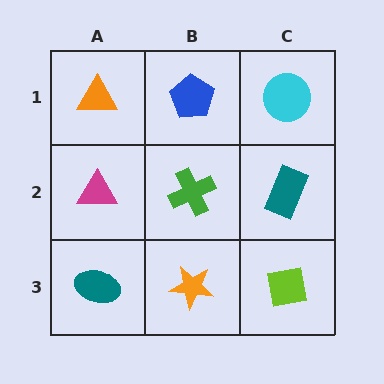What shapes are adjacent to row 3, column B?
A green cross (row 2, column B), a teal ellipse (row 3, column A), a lime square (row 3, column C).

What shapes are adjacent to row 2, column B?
A blue pentagon (row 1, column B), an orange star (row 3, column B), a magenta triangle (row 2, column A), a teal rectangle (row 2, column C).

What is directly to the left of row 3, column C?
An orange star.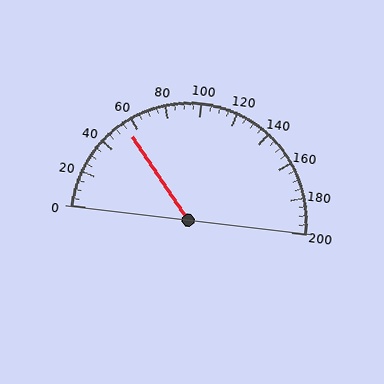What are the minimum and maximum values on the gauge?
The gauge ranges from 0 to 200.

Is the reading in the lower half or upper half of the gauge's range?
The reading is in the lower half of the range (0 to 200).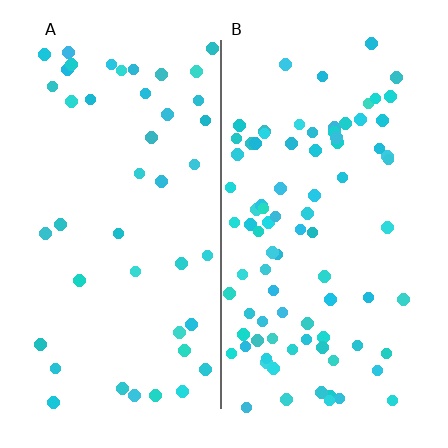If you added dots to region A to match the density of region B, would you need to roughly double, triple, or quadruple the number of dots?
Approximately double.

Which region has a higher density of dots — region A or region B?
B (the right).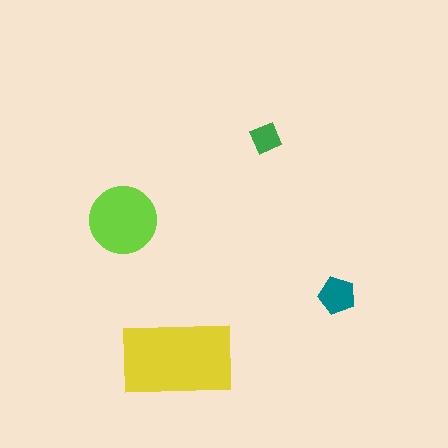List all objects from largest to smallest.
The yellow rectangle, the lime circle, the teal pentagon, the green diamond.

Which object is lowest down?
The yellow rectangle is bottommost.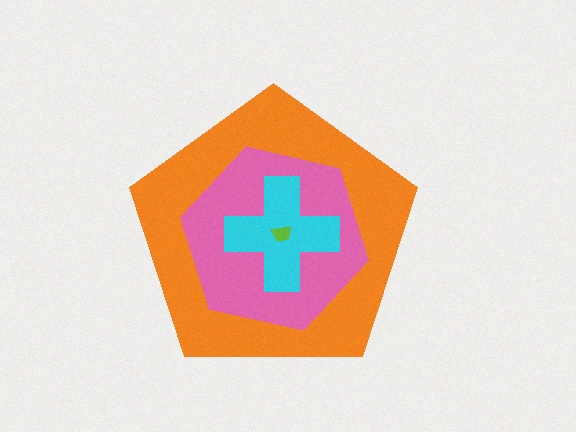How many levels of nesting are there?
4.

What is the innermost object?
The lime trapezoid.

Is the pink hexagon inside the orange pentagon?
Yes.